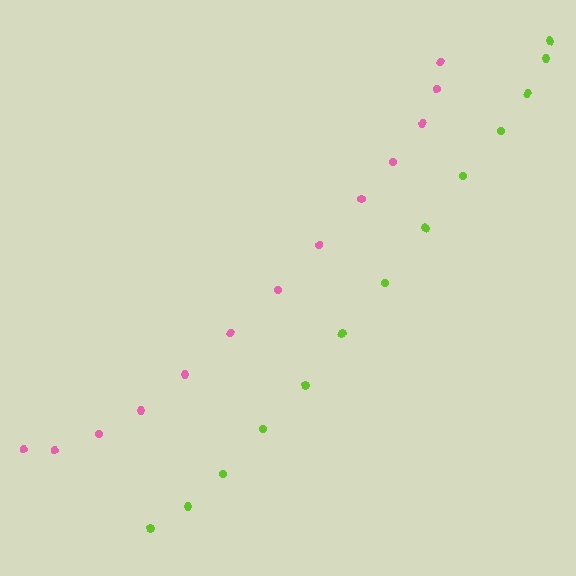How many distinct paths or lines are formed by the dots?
There are 2 distinct paths.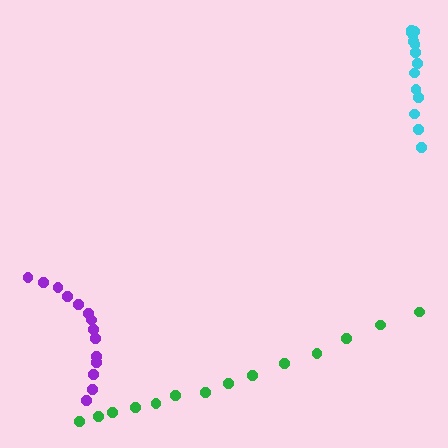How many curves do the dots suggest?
There are 3 distinct paths.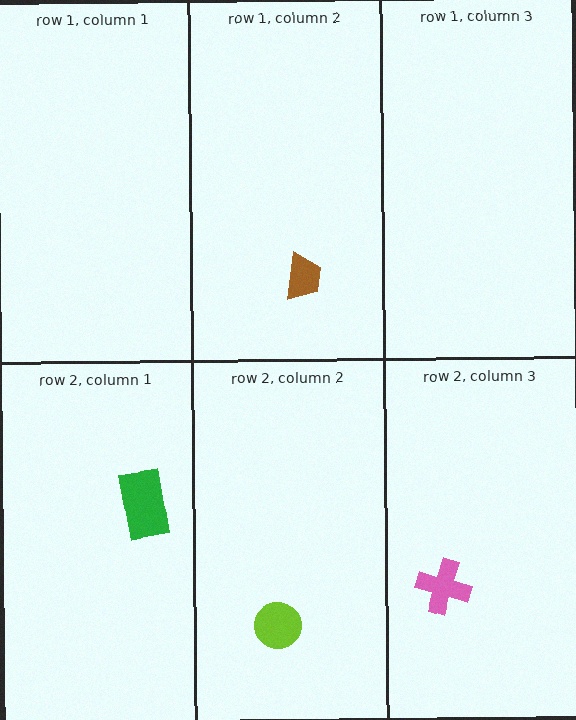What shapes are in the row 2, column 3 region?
The pink cross.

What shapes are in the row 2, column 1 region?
The green rectangle.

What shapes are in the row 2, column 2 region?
The lime circle.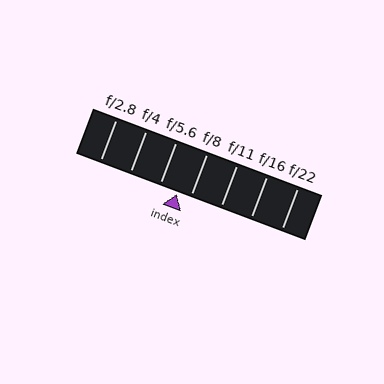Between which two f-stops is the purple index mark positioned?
The index mark is between f/5.6 and f/8.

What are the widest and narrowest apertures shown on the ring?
The widest aperture shown is f/2.8 and the narrowest is f/22.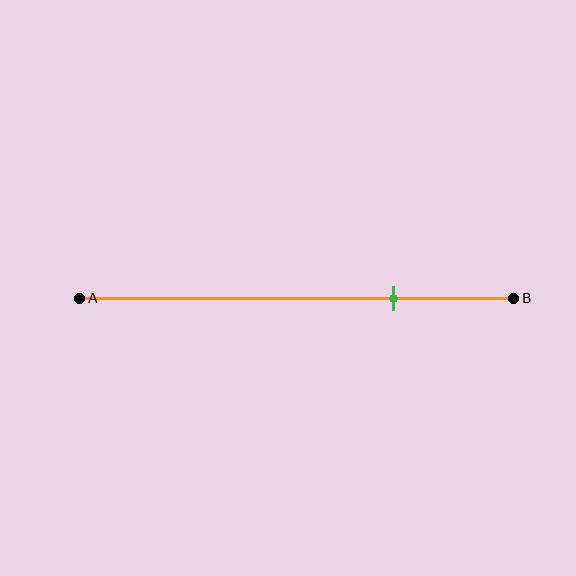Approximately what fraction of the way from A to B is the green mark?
The green mark is approximately 75% of the way from A to B.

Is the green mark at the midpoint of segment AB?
No, the mark is at about 75% from A, not at the 50% midpoint.